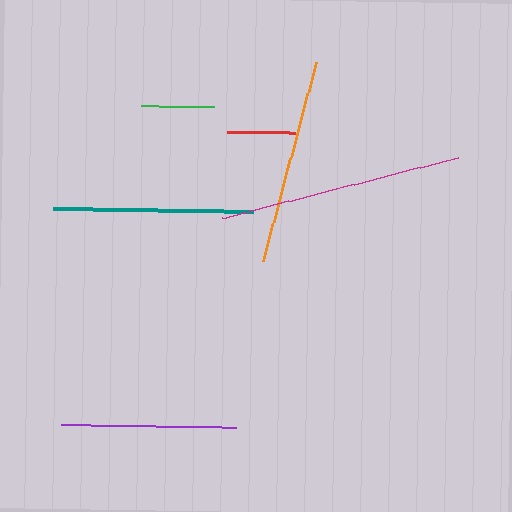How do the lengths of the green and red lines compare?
The green and red lines are approximately the same length.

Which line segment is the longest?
The magenta line is the longest at approximately 244 pixels.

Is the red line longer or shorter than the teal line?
The teal line is longer than the red line.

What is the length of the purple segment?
The purple segment is approximately 176 pixels long.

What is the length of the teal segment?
The teal segment is approximately 200 pixels long.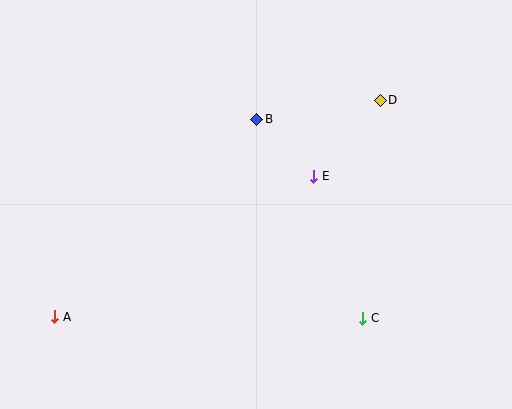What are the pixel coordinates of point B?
Point B is at (257, 119).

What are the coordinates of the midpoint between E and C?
The midpoint between E and C is at (338, 247).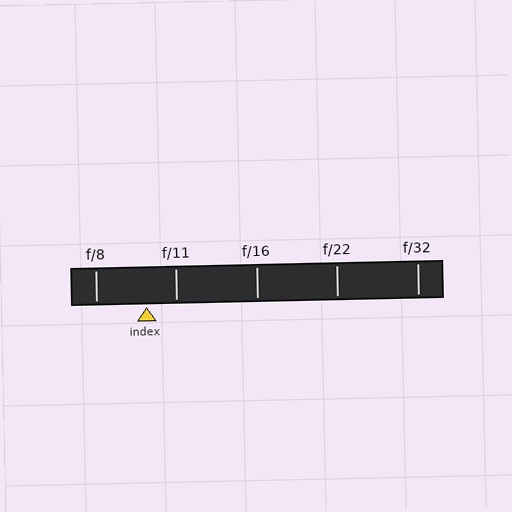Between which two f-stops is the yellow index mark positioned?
The index mark is between f/8 and f/11.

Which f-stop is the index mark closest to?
The index mark is closest to f/11.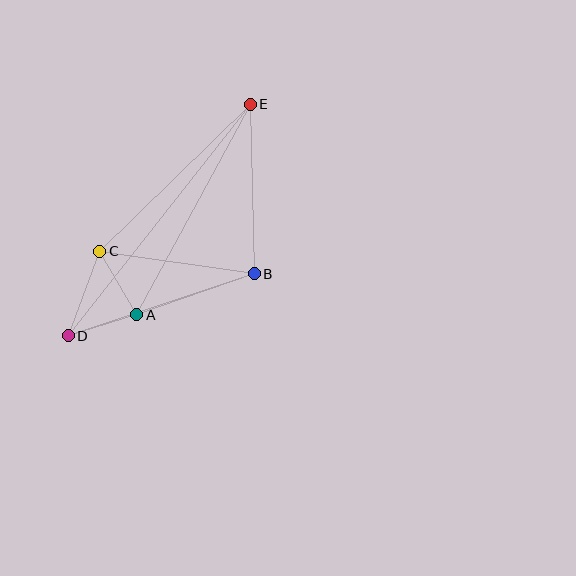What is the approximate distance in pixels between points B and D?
The distance between B and D is approximately 196 pixels.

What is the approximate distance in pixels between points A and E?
The distance between A and E is approximately 239 pixels.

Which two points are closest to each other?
Points A and D are closest to each other.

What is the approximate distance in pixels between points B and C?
The distance between B and C is approximately 156 pixels.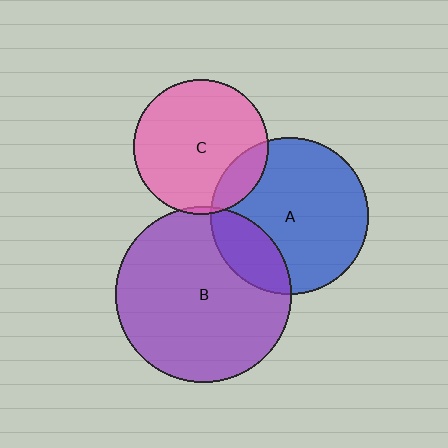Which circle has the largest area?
Circle B (purple).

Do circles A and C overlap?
Yes.